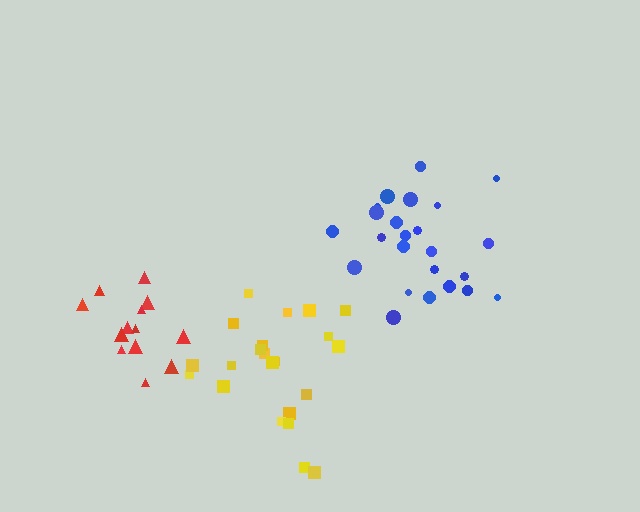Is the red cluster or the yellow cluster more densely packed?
Red.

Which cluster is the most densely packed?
Red.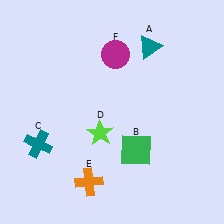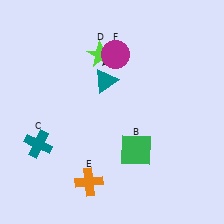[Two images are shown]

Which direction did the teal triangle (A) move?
The teal triangle (A) moved left.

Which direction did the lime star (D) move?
The lime star (D) moved up.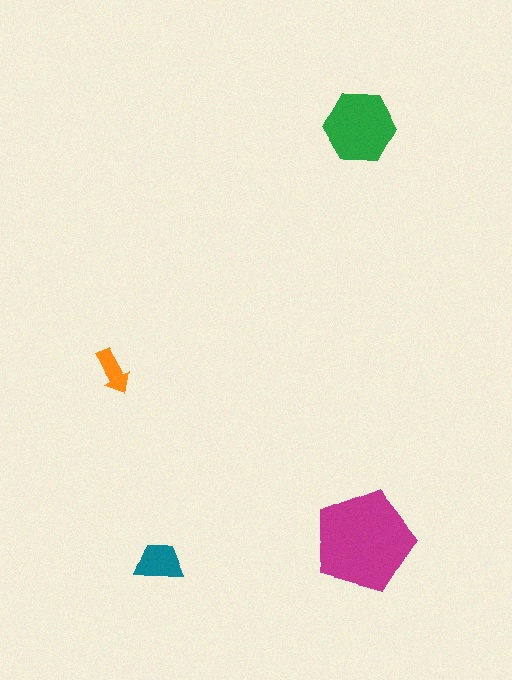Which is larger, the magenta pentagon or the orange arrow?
The magenta pentagon.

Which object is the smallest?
The orange arrow.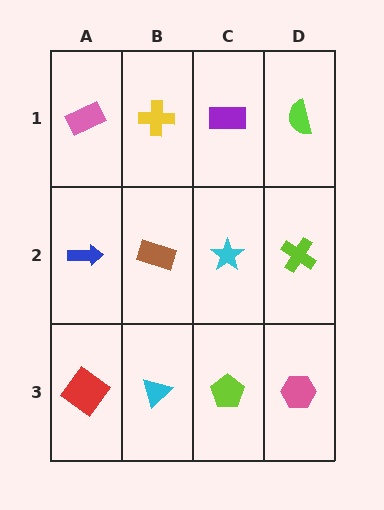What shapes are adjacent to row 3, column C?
A cyan star (row 2, column C), a cyan triangle (row 3, column B), a pink hexagon (row 3, column D).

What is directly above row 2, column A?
A pink rectangle.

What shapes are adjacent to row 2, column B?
A yellow cross (row 1, column B), a cyan triangle (row 3, column B), a blue arrow (row 2, column A), a cyan star (row 2, column C).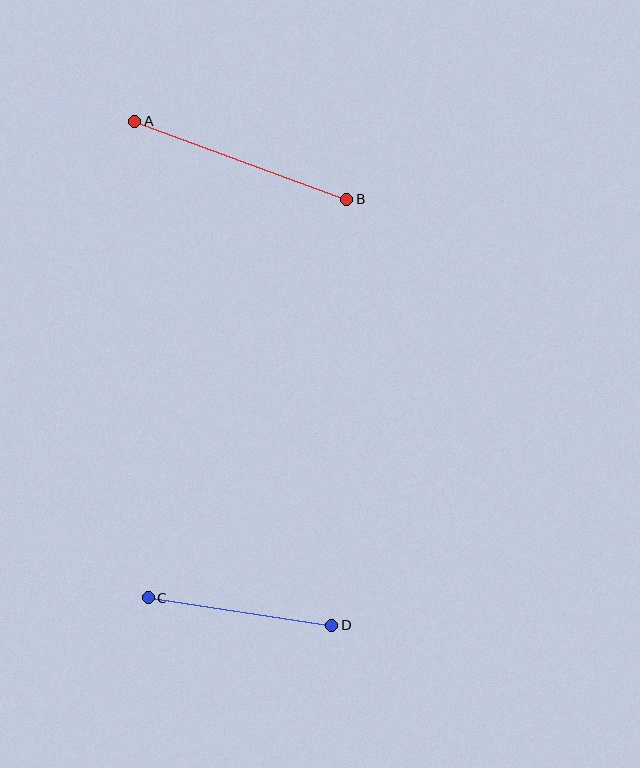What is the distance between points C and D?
The distance is approximately 185 pixels.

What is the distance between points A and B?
The distance is approximately 226 pixels.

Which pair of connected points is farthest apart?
Points A and B are farthest apart.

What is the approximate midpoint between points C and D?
The midpoint is at approximately (240, 611) pixels.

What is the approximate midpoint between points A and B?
The midpoint is at approximately (241, 160) pixels.